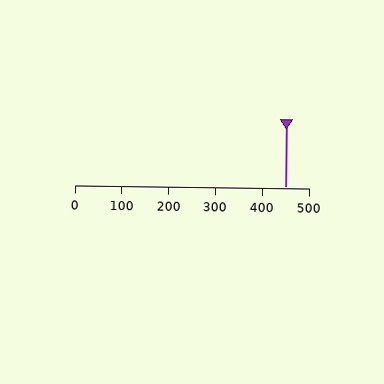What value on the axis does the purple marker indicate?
The marker indicates approximately 450.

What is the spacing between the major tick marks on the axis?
The major ticks are spaced 100 apart.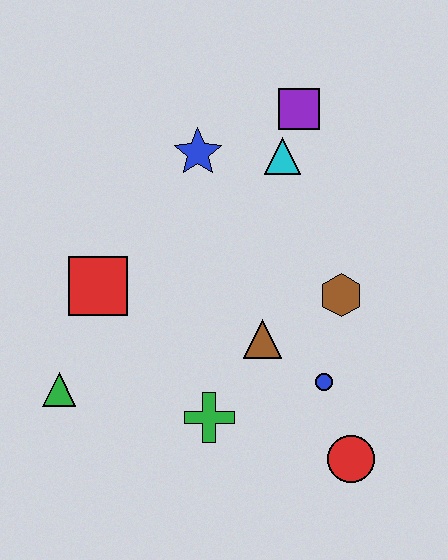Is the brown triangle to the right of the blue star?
Yes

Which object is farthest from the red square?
The red circle is farthest from the red square.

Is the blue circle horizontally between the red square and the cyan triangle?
No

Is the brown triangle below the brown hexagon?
Yes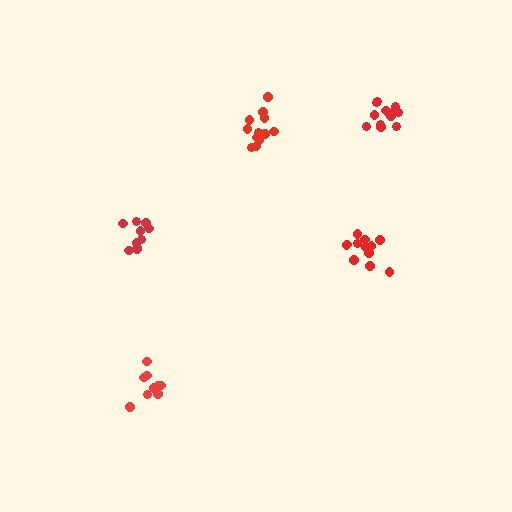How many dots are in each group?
Group 1: 12 dots, Group 2: 10 dots, Group 3: 12 dots, Group 4: 9 dots, Group 5: 13 dots (56 total).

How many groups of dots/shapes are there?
There are 5 groups.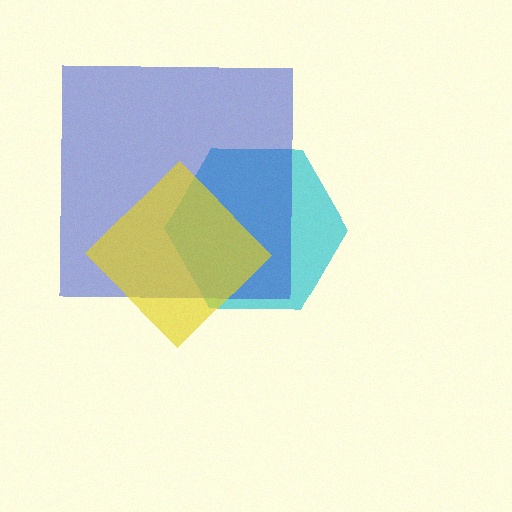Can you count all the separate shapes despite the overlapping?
Yes, there are 3 separate shapes.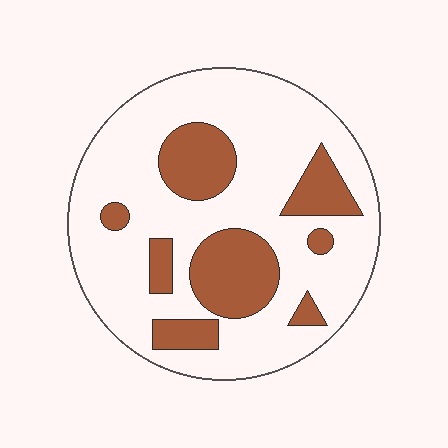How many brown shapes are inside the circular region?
8.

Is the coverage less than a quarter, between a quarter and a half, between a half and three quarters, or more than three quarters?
Between a quarter and a half.